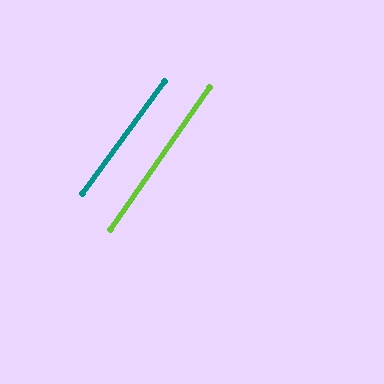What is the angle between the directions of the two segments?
Approximately 1 degree.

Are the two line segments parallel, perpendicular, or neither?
Parallel — their directions differ by only 1.1°.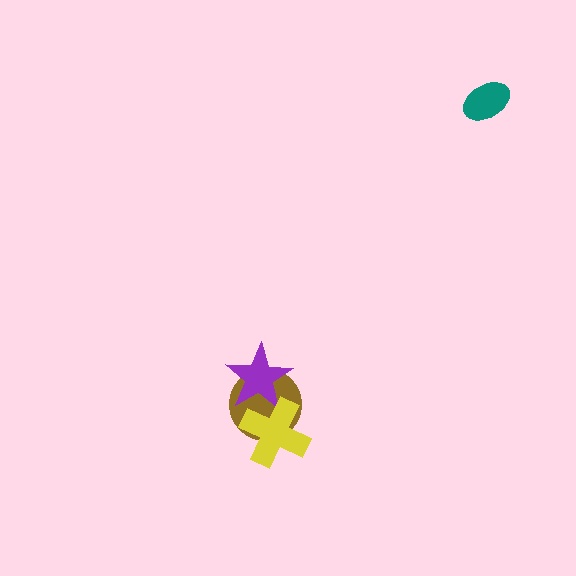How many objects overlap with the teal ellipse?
0 objects overlap with the teal ellipse.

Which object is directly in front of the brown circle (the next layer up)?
The purple star is directly in front of the brown circle.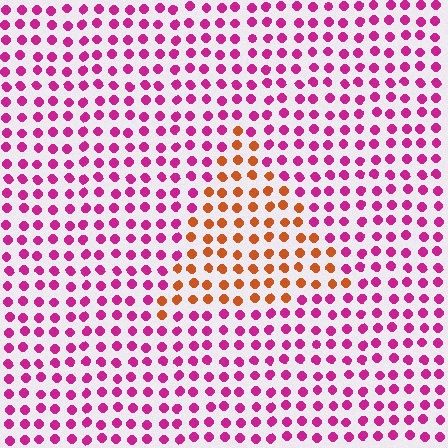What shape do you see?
I see a triangle.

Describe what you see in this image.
The image is filled with small magenta elements in a uniform arrangement. A triangle-shaped region is visible where the elements are tinted to a slightly different hue, forming a subtle color boundary.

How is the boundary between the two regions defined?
The boundary is defined purely by a slight shift in hue (about 60 degrees). Spacing, size, and orientation are identical on both sides.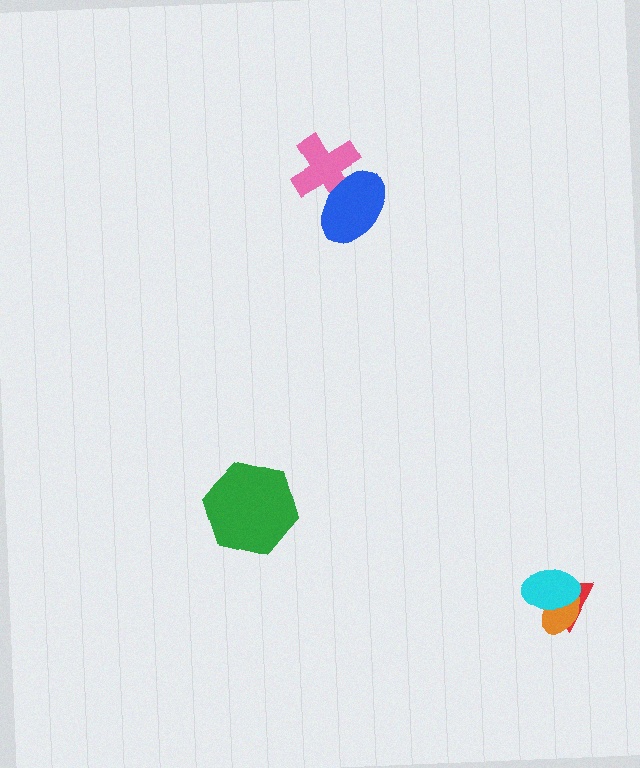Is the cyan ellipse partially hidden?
No, no other shape covers it.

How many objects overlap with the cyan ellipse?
2 objects overlap with the cyan ellipse.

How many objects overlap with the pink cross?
1 object overlaps with the pink cross.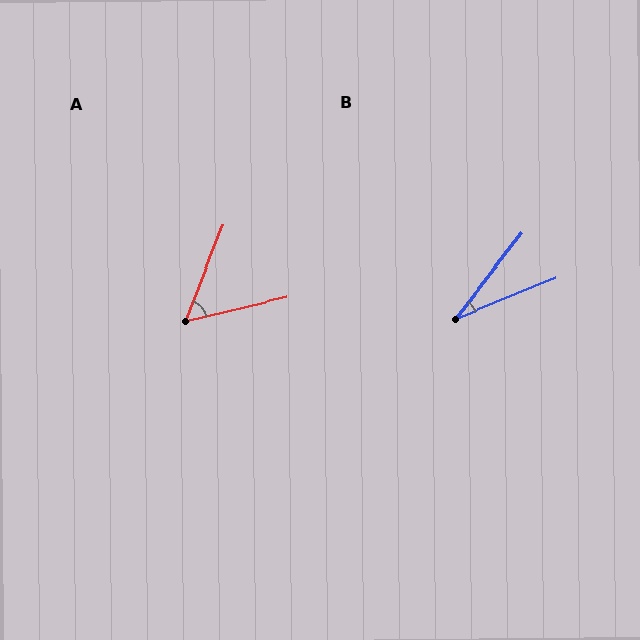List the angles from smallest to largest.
B (29°), A (55°).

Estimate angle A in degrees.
Approximately 55 degrees.